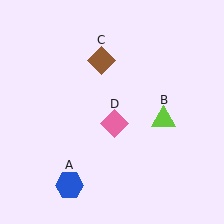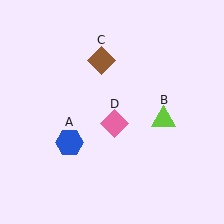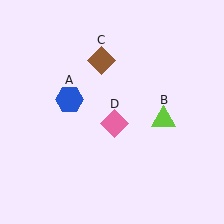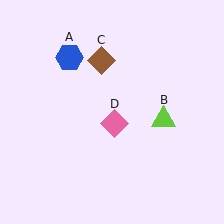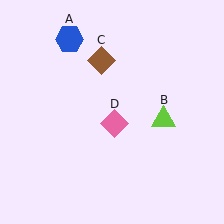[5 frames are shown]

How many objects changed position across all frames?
1 object changed position: blue hexagon (object A).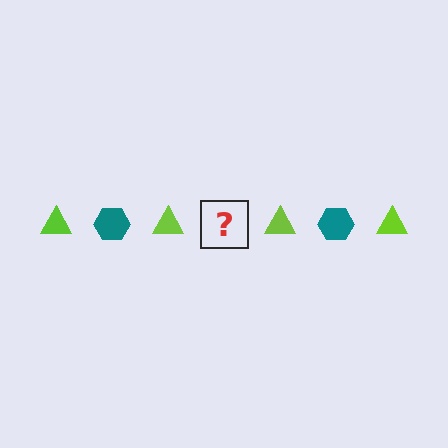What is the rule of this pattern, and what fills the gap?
The rule is that the pattern alternates between lime triangle and teal hexagon. The gap should be filled with a teal hexagon.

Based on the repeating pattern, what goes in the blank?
The blank should be a teal hexagon.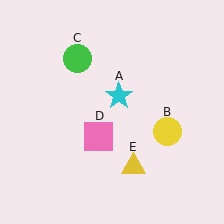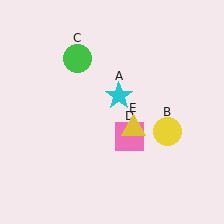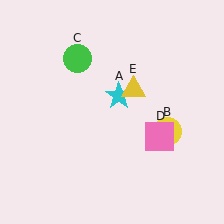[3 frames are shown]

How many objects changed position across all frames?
2 objects changed position: pink square (object D), yellow triangle (object E).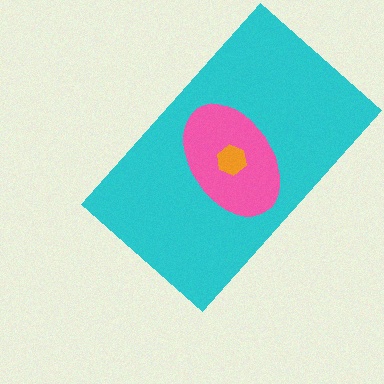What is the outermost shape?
The cyan rectangle.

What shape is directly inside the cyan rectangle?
The pink ellipse.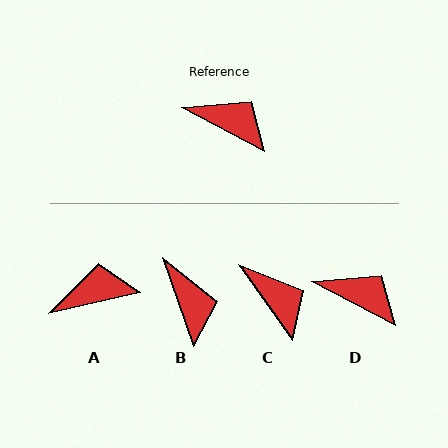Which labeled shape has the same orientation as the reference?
D.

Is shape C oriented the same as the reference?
No, it is off by about 27 degrees.